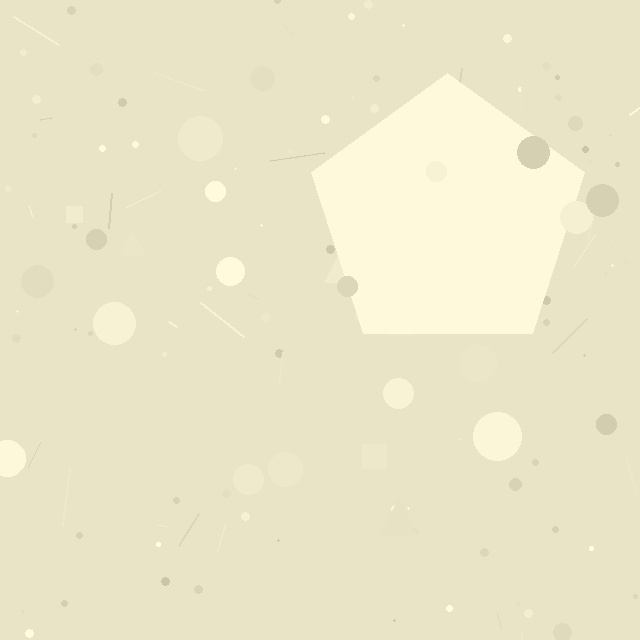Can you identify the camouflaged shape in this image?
The camouflaged shape is a pentagon.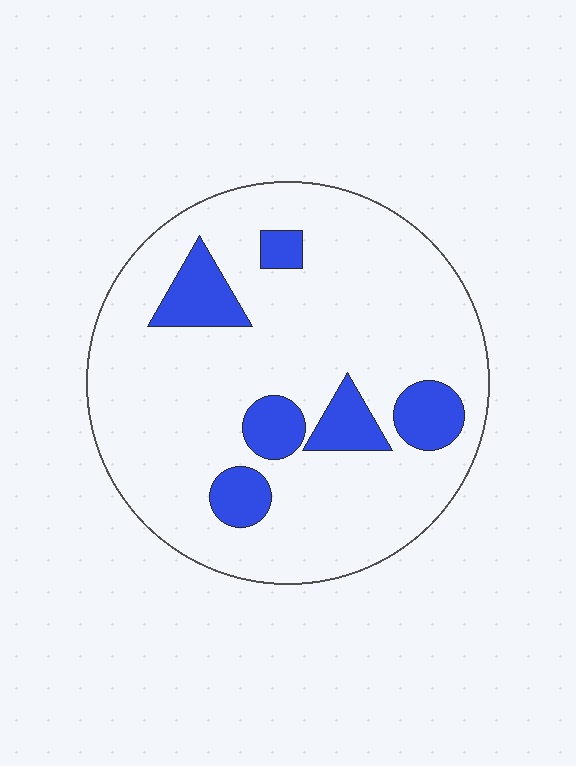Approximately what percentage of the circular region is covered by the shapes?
Approximately 15%.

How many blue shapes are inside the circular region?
6.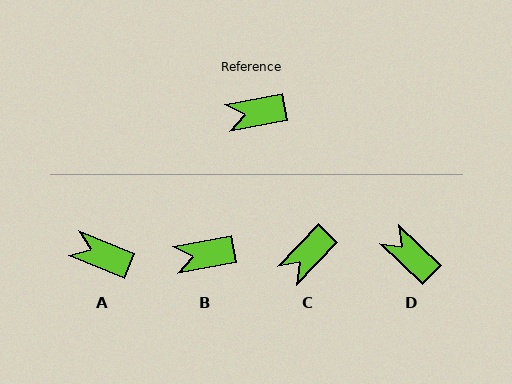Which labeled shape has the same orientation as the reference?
B.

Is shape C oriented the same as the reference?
No, it is off by about 35 degrees.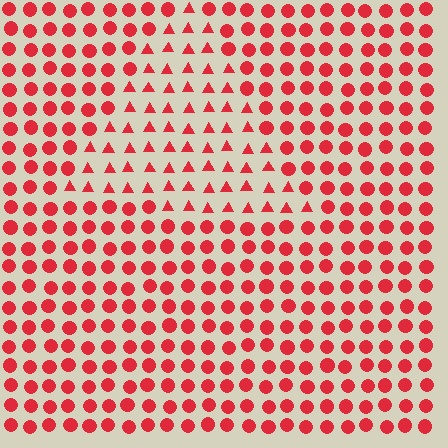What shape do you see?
I see a triangle.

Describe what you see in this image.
The image is filled with small red elements arranged in a uniform grid. A triangle-shaped region contains triangles, while the surrounding area contains circles. The boundary is defined purely by the change in element shape.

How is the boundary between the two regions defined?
The boundary is defined by a change in element shape: triangles inside vs. circles outside. All elements share the same color and spacing.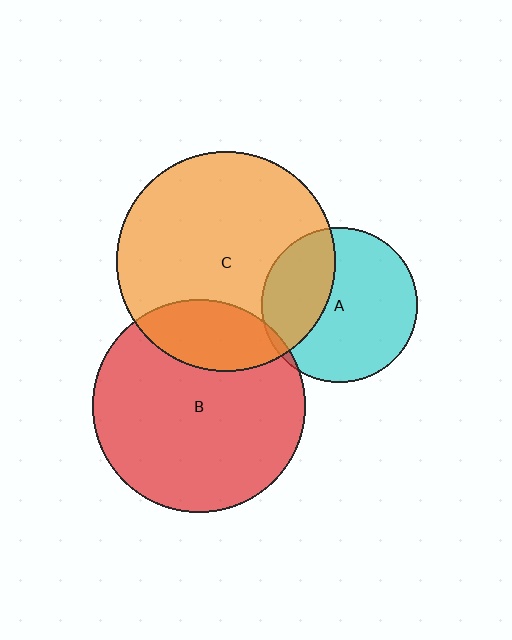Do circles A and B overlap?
Yes.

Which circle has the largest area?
Circle C (orange).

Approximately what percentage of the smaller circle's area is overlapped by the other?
Approximately 5%.